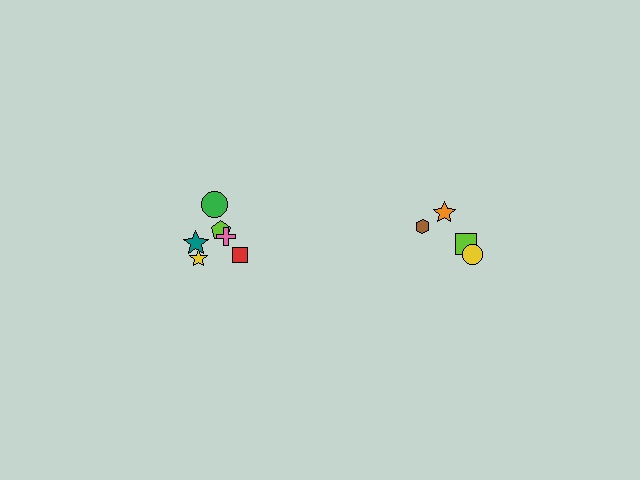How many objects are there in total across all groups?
There are 10 objects.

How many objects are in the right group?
There are 4 objects.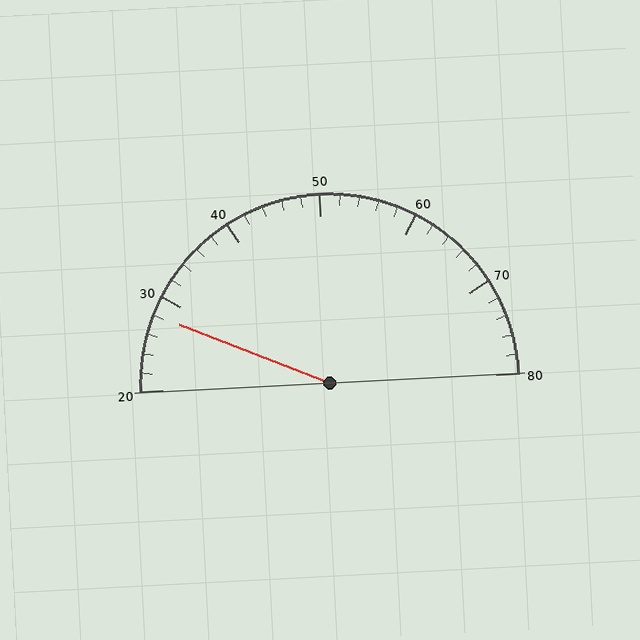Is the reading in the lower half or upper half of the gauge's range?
The reading is in the lower half of the range (20 to 80).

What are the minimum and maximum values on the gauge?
The gauge ranges from 20 to 80.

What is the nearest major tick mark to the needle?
The nearest major tick mark is 30.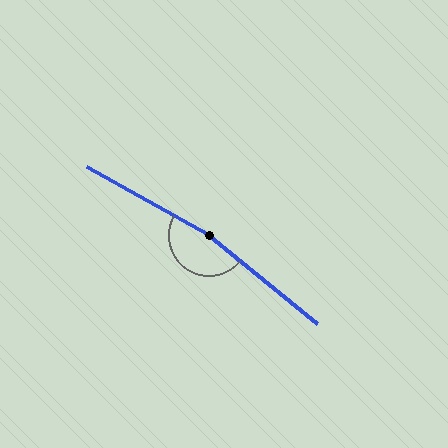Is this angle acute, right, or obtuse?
It is obtuse.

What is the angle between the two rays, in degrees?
Approximately 170 degrees.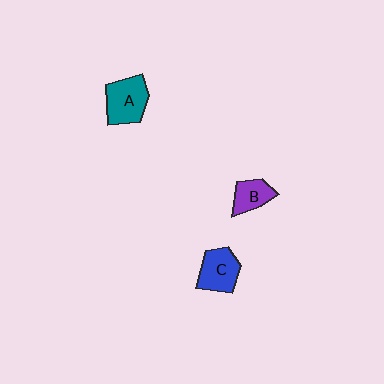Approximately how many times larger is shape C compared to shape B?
Approximately 1.4 times.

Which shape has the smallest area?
Shape B (purple).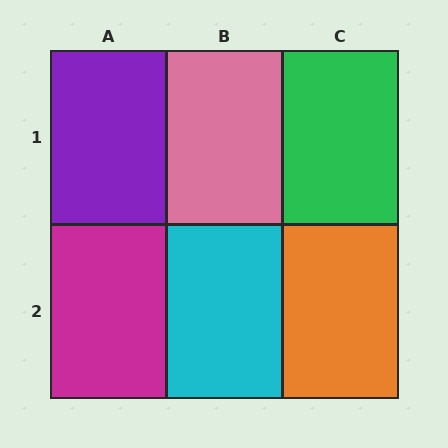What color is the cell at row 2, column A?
Magenta.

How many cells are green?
1 cell is green.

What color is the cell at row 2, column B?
Cyan.